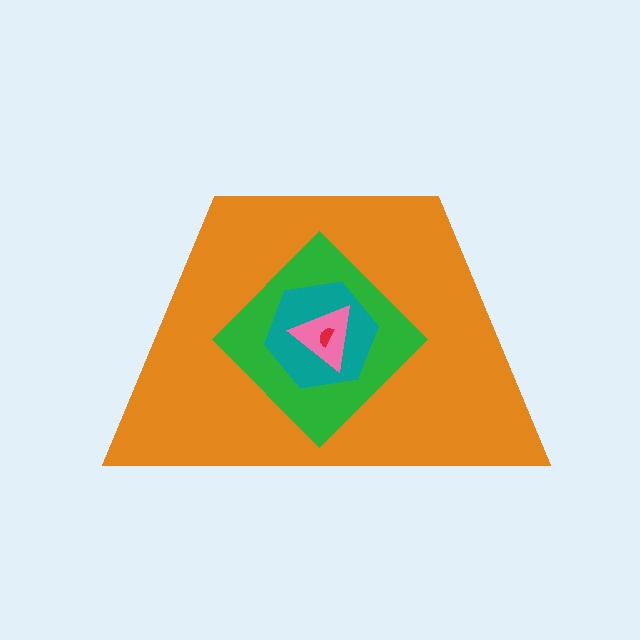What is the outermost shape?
The orange trapezoid.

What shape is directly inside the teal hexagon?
The pink triangle.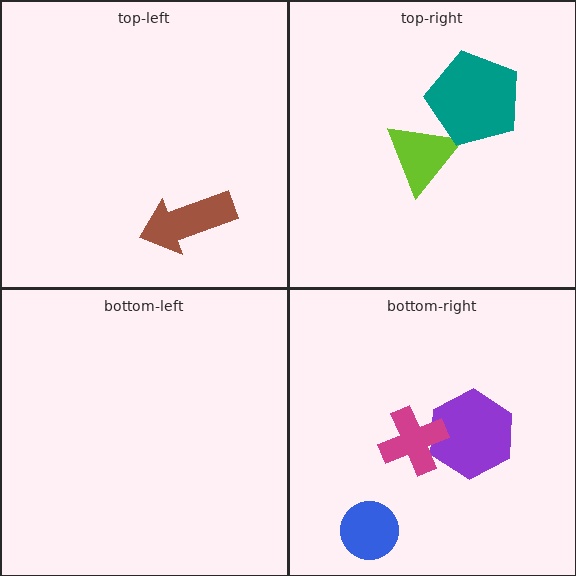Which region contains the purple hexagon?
The bottom-right region.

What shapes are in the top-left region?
The brown arrow.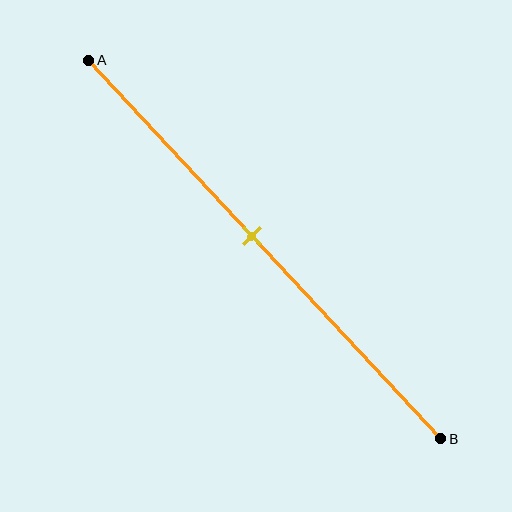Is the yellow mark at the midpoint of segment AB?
No, the mark is at about 45% from A, not at the 50% midpoint.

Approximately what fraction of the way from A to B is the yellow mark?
The yellow mark is approximately 45% of the way from A to B.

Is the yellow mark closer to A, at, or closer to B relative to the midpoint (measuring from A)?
The yellow mark is closer to point A than the midpoint of segment AB.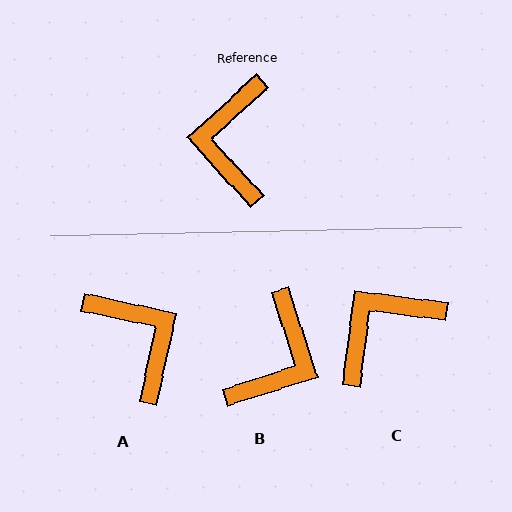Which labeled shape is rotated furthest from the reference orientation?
B, about 155 degrees away.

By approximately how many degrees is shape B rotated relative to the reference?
Approximately 155 degrees counter-clockwise.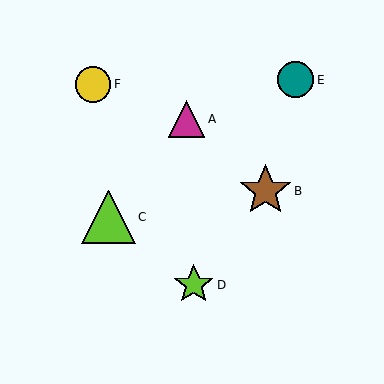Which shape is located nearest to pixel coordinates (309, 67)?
The teal circle (labeled E) at (296, 80) is nearest to that location.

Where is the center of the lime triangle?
The center of the lime triangle is at (108, 217).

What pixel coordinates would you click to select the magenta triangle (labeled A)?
Click at (187, 119) to select the magenta triangle A.